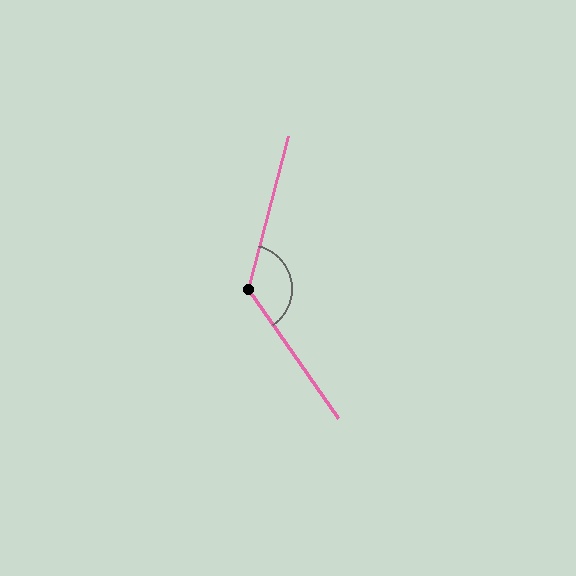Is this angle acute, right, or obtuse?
It is obtuse.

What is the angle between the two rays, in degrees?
Approximately 130 degrees.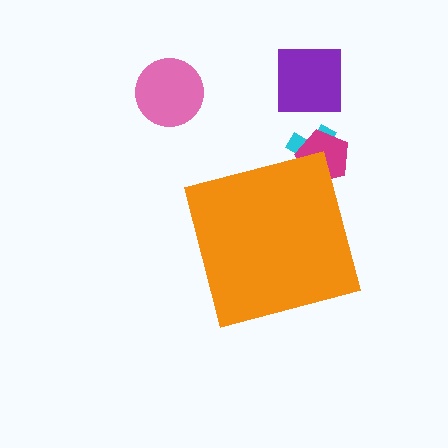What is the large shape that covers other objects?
An orange square.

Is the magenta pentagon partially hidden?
Yes, the magenta pentagon is partially hidden behind the orange square.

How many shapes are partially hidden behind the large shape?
2 shapes are partially hidden.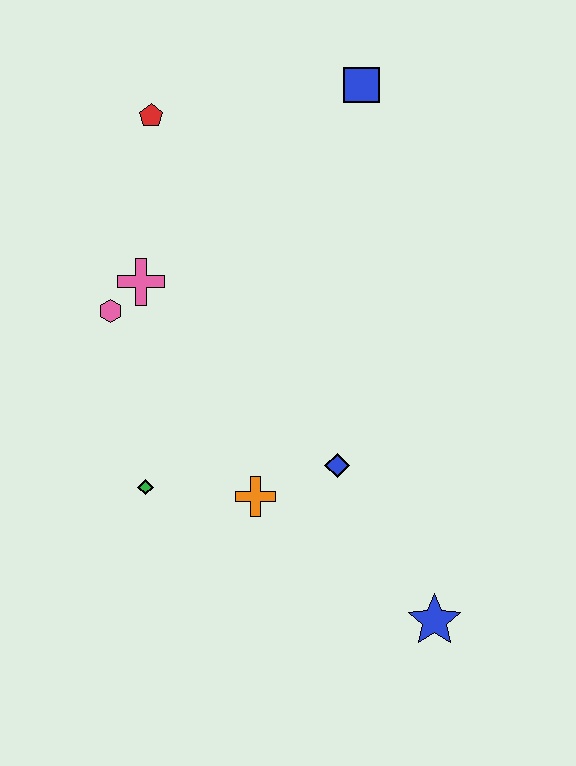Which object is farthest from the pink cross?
The blue star is farthest from the pink cross.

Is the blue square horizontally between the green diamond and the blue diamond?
No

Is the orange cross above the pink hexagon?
No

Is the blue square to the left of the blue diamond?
No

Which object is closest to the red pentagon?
The pink cross is closest to the red pentagon.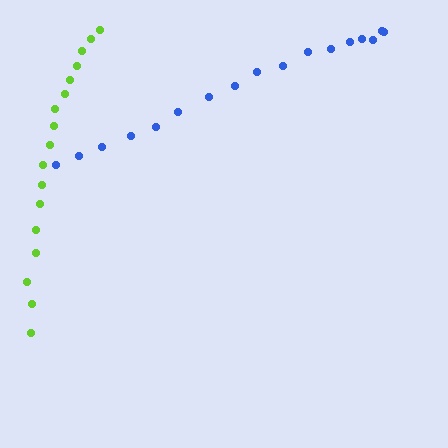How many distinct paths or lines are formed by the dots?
There are 2 distinct paths.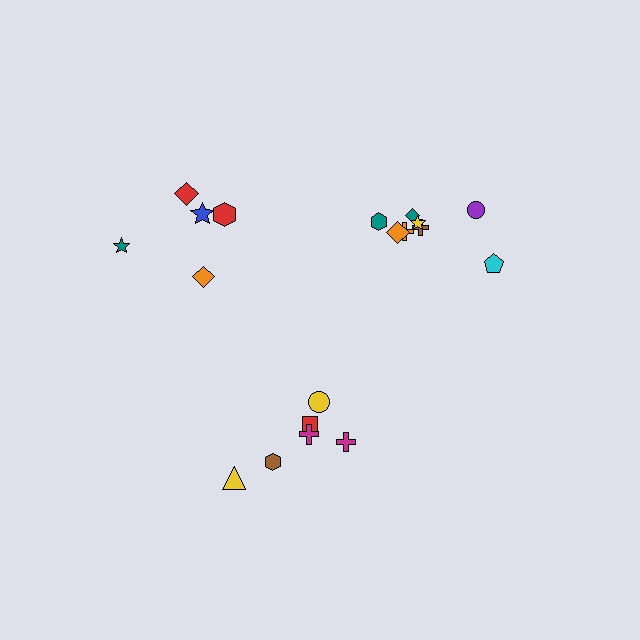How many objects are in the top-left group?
There are 5 objects.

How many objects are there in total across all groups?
There are 19 objects.